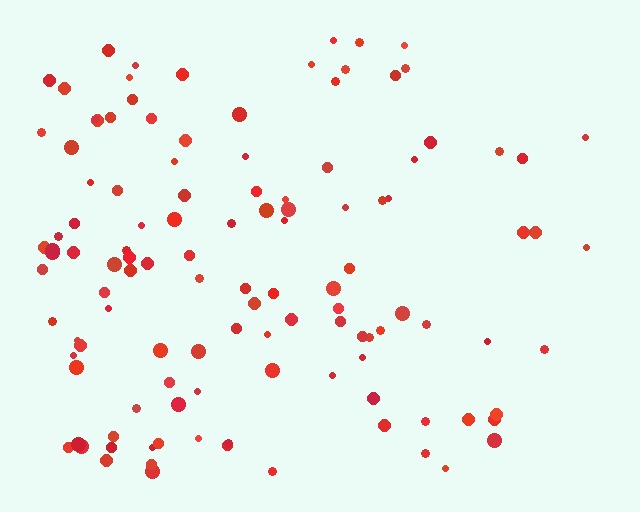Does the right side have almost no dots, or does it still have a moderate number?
Still a moderate number, just noticeably fewer than the left.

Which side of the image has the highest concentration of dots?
The left.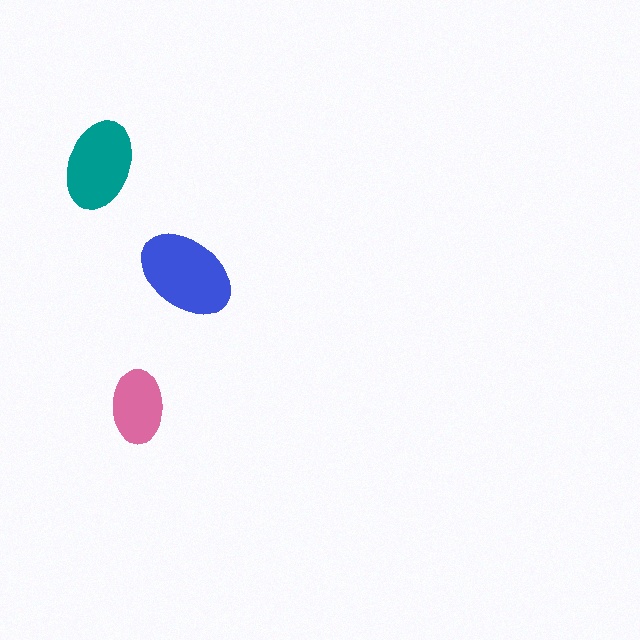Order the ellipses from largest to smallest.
the blue one, the teal one, the pink one.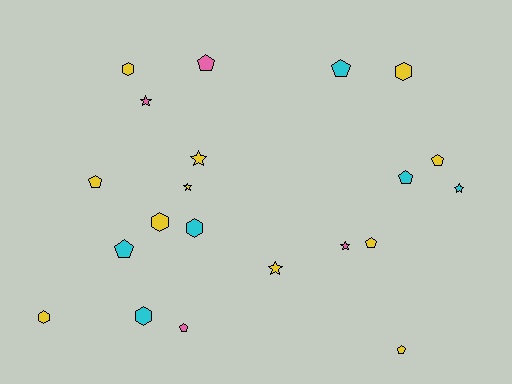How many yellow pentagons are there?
There are 4 yellow pentagons.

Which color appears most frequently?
Yellow, with 11 objects.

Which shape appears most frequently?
Pentagon, with 9 objects.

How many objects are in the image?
There are 21 objects.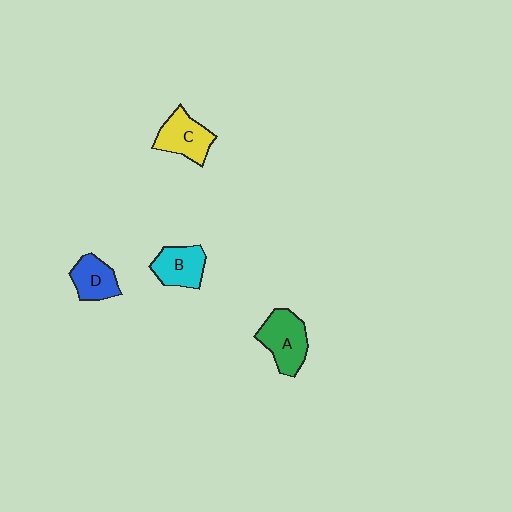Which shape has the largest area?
Shape A (green).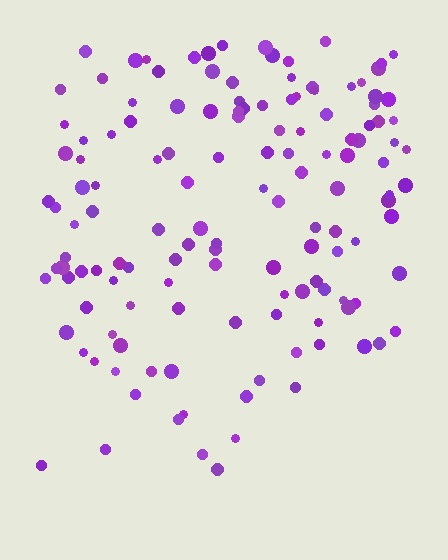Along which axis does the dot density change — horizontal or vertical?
Vertical.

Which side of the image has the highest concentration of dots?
The top.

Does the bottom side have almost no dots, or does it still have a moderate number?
Still a moderate number, just noticeably fewer than the top.